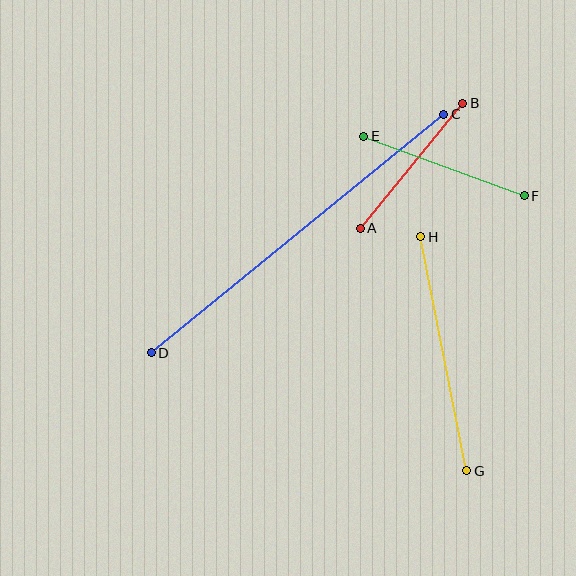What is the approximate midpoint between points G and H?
The midpoint is at approximately (444, 354) pixels.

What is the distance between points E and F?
The distance is approximately 171 pixels.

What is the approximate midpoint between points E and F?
The midpoint is at approximately (444, 166) pixels.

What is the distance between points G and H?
The distance is approximately 239 pixels.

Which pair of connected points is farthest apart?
Points C and D are farthest apart.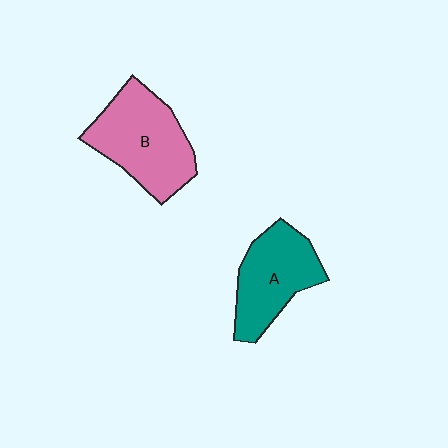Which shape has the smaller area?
Shape A (teal).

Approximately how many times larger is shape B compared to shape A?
Approximately 1.2 times.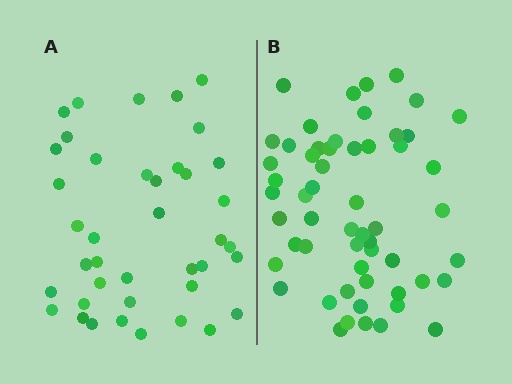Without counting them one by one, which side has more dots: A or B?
Region B (the right region) has more dots.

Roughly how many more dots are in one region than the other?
Region B has approximately 15 more dots than region A.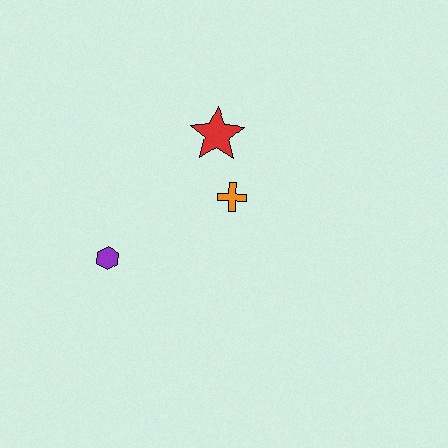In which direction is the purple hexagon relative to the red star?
The purple hexagon is below the red star.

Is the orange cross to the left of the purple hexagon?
No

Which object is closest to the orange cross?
The red star is closest to the orange cross.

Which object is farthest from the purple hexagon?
The red star is farthest from the purple hexagon.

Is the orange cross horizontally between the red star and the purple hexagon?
No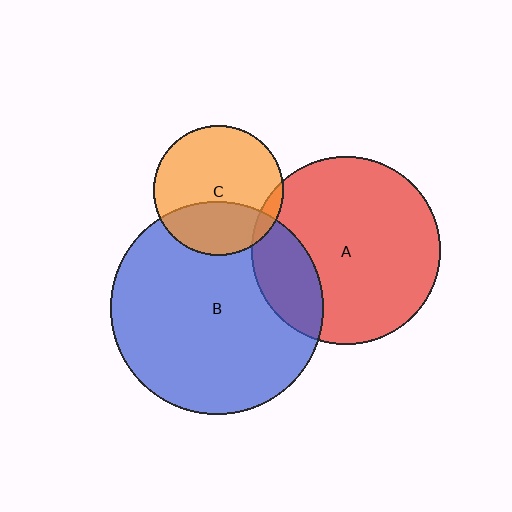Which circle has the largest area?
Circle B (blue).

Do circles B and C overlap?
Yes.